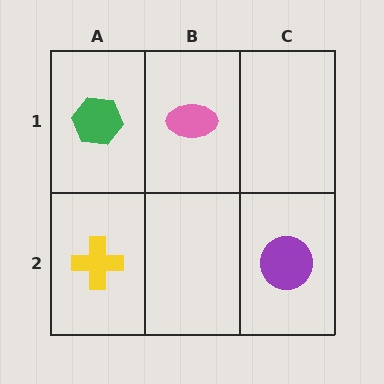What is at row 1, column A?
A green hexagon.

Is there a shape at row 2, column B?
No, that cell is empty.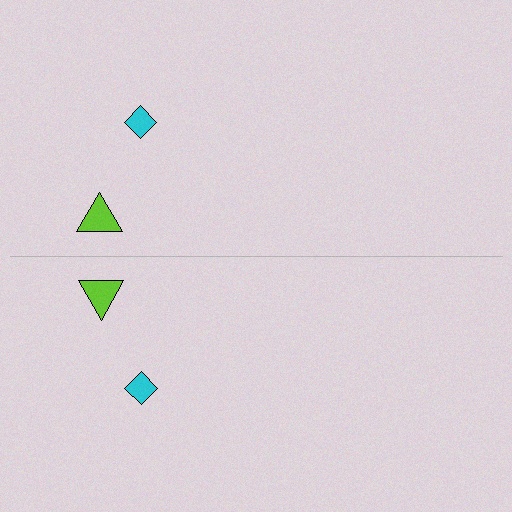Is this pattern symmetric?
Yes, this pattern has bilateral (reflection) symmetry.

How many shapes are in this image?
There are 4 shapes in this image.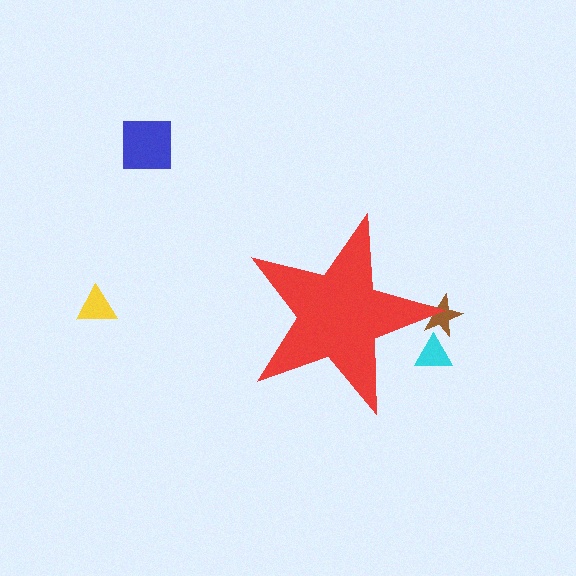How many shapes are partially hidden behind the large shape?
2 shapes are partially hidden.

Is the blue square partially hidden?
No, the blue square is fully visible.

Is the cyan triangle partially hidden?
Yes, the cyan triangle is partially hidden behind the red star.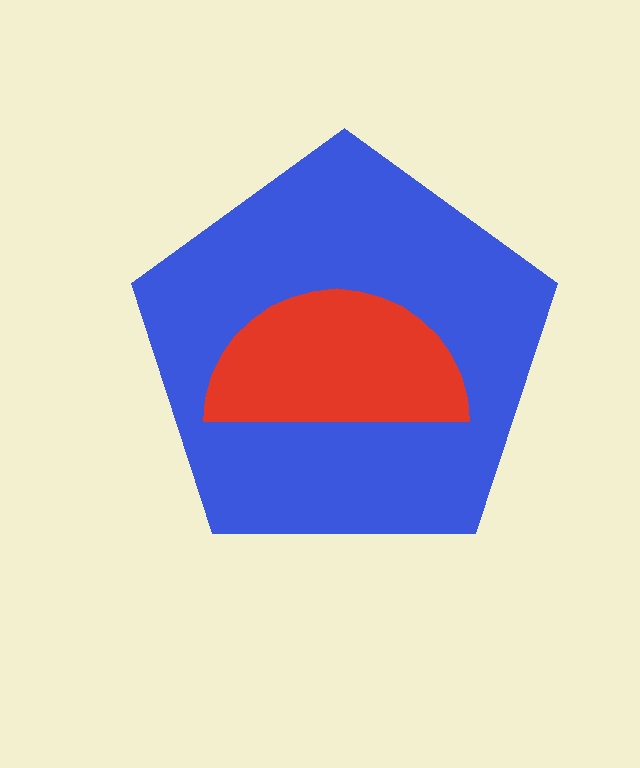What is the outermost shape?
The blue pentagon.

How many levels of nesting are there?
2.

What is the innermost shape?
The red semicircle.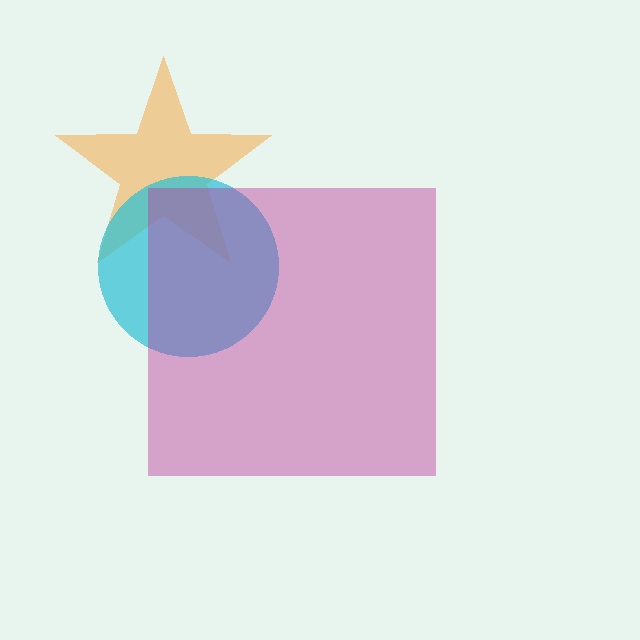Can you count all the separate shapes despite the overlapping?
Yes, there are 3 separate shapes.